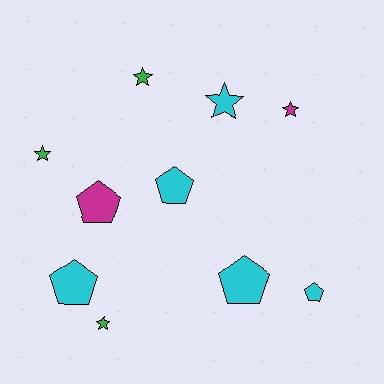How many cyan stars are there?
There is 1 cyan star.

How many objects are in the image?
There are 10 objects.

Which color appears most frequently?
Cyan, with 5 objects.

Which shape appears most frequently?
Star, with 5 objects.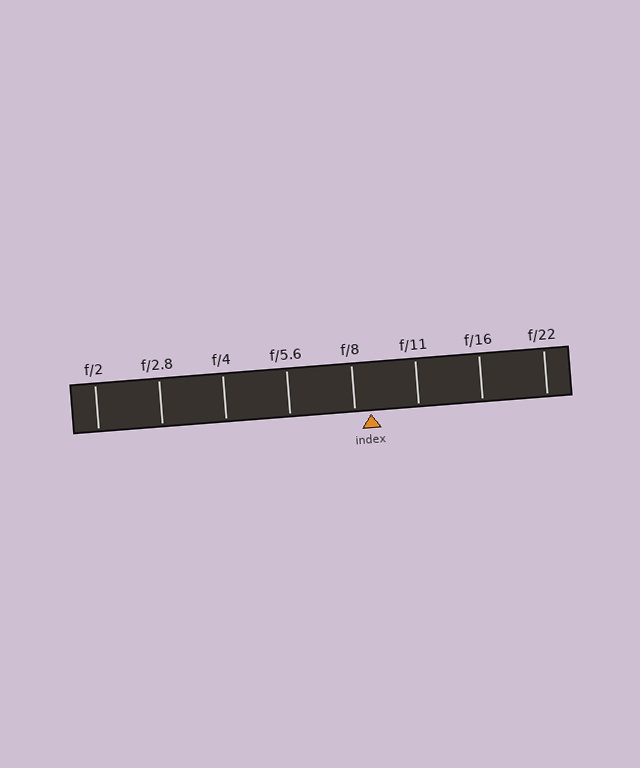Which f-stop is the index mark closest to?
The index mark is closest to f/8.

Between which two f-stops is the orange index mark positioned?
The index mark is between f/8 and f/11.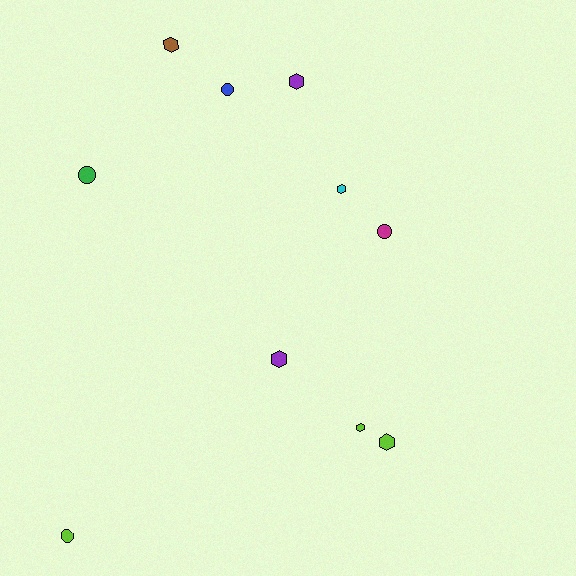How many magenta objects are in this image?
There is 1 magenta object.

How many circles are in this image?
There are 4 circles.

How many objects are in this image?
There are 10 objects.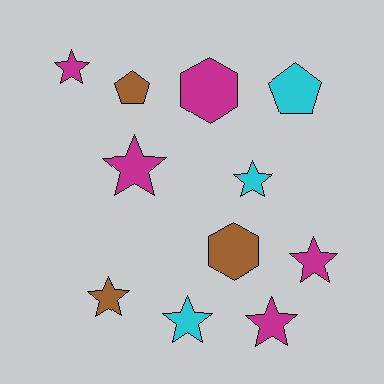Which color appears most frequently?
Magenta, with 5 objects.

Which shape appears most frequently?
Star, with 7 objects.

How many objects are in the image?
There are 11 objects.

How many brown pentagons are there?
There is 1 brown pentagon.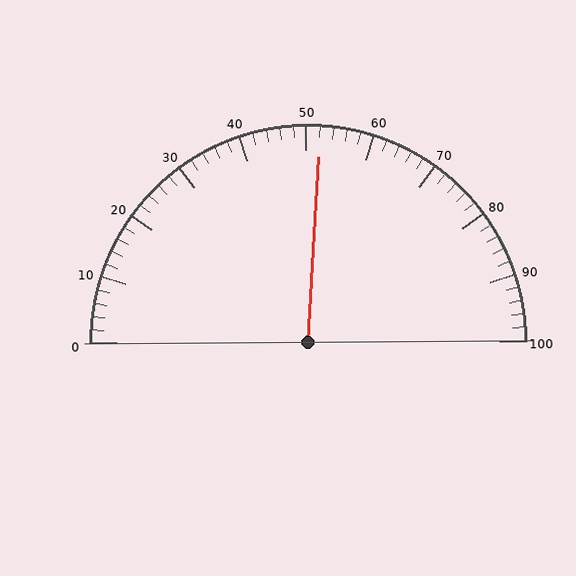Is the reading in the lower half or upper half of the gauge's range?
The reading is in the upper half of the range (0 to 100).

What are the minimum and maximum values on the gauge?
The gauge ranges from 0 to 100.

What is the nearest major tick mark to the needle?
The nearest major tick mark is 50.